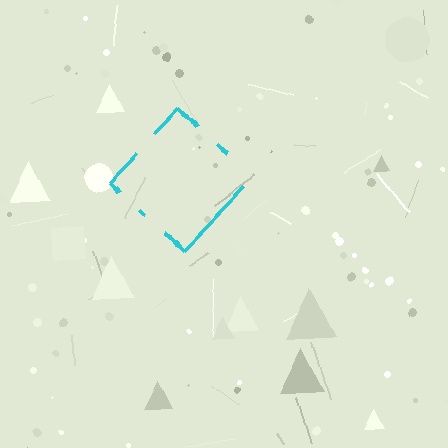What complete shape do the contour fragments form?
The contour fragments form a diamond.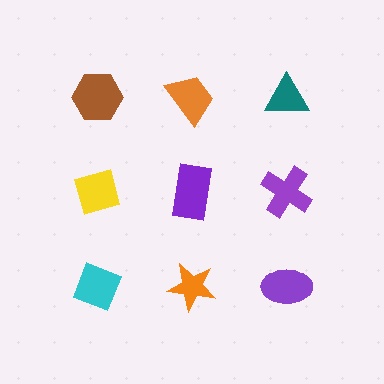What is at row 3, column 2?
An orange star.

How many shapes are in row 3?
3 shapes.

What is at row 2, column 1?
A yellow diamond.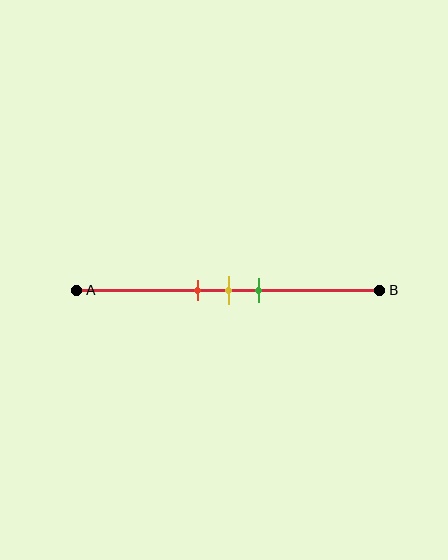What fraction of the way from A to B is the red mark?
The red mark is approximately 40% (0.4) of the way from A to B.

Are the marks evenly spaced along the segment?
Yes, the marks are approximately evenly spaced.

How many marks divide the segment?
There are 3 marks dividing the segment.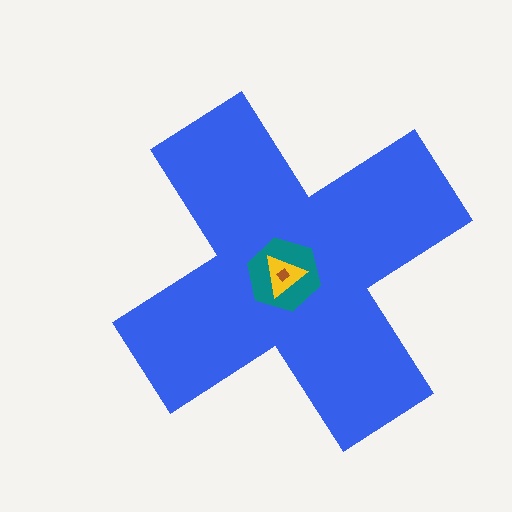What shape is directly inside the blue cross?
The teal hexagon.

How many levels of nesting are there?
4.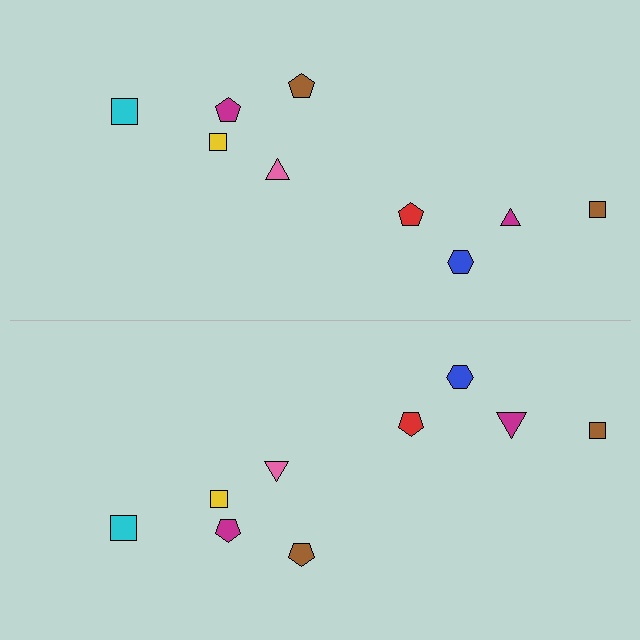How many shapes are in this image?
There are 18 shapes in this image.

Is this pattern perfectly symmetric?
No, the pattern is not perfectly symmetric. The magenta triangle on the bottom side has a different size than its mirror counterpart.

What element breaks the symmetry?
The magenta triangle on the bottom side has a different size than its mirror counterpart.